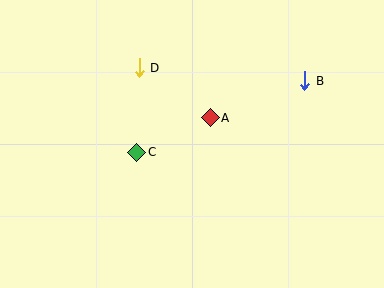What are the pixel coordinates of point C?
Point C is at (137, 152).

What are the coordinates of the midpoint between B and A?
The midpoint between B and A is at (257, 99).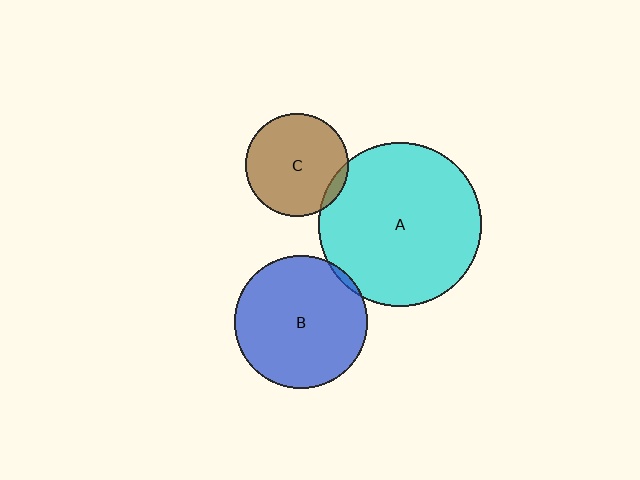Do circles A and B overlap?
Yes.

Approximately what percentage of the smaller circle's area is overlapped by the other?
Approximately 5%.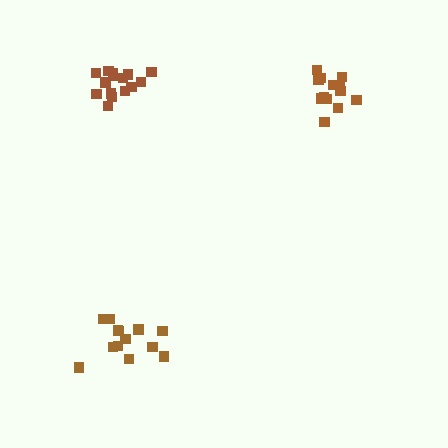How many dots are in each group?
Group 1: 15 dots, Group 2: 13 dots, Group 3: 13 dots (41 total).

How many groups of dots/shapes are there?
There are 3 groups.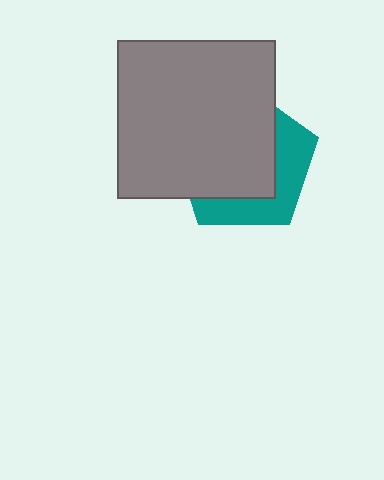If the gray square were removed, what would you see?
You would see the complete teal pentagon.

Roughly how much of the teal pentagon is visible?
A small part of it is visible (roughly 37%).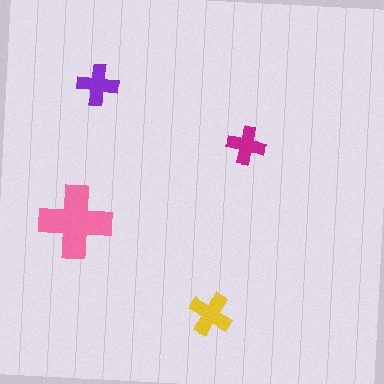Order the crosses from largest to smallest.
the pink one, the yellow one, the purple one, the magenta one.